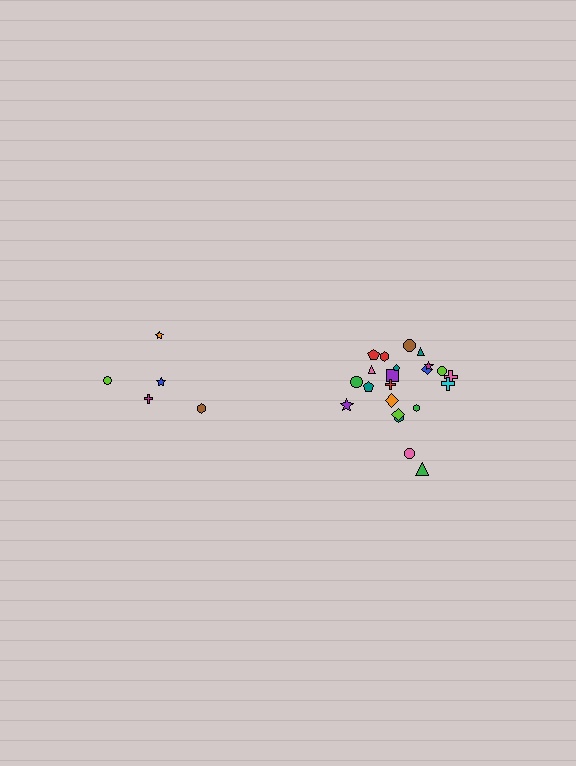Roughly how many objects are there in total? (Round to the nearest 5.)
Roughly 25 objects in total.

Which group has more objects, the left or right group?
The right group.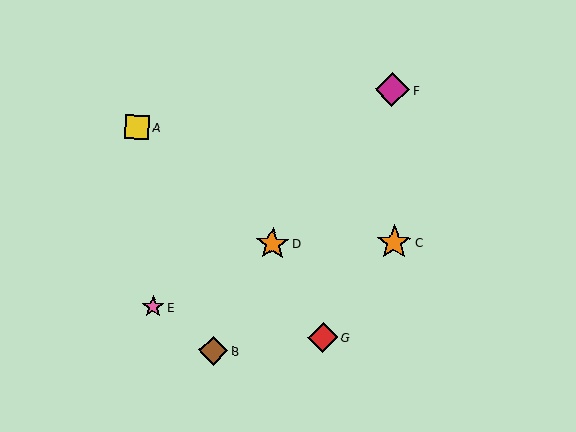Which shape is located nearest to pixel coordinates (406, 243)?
The orange star (labeled C) at (394, 243) is nearest to that location.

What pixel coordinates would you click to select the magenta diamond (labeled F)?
Click at (392, 90) to select the magenta diamond F.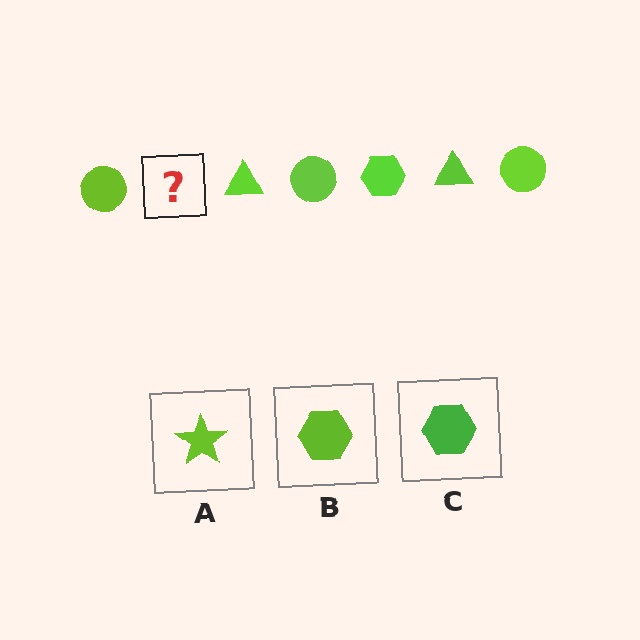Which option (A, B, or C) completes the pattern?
B.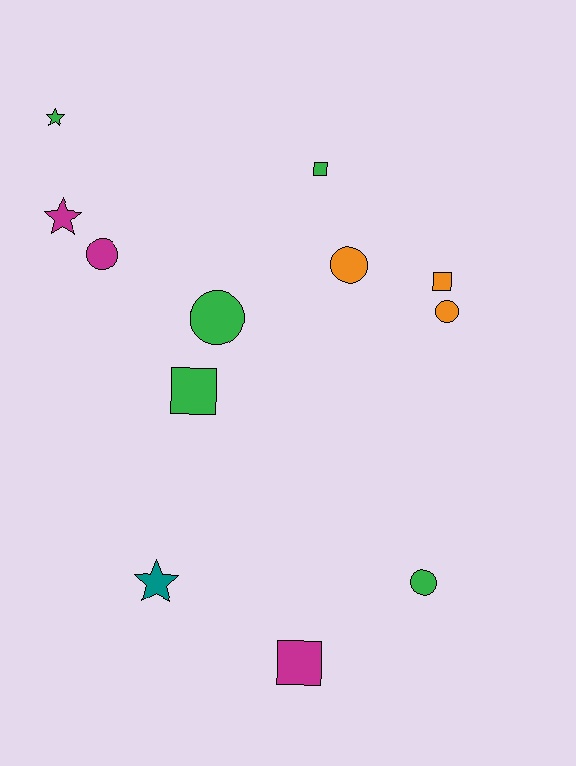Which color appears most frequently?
Green, with 5 objects.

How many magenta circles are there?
There is 1 magenta circle.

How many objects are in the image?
There are 12 objects.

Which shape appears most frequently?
Circle, with 5 objects.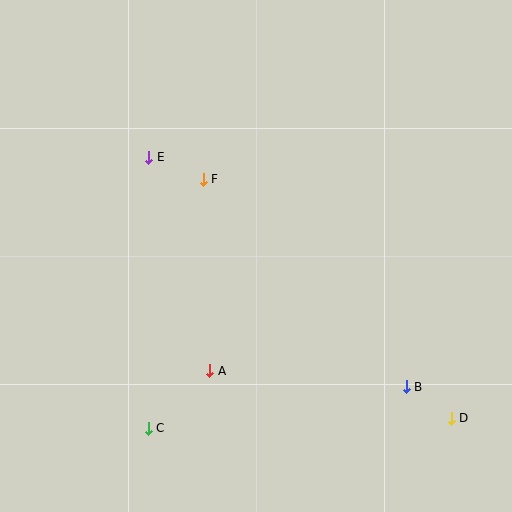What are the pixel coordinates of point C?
Point C is at (148, 428).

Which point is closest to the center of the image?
Point F at (203, 179) is closest to the center.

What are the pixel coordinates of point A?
Point A is at (210, 371).